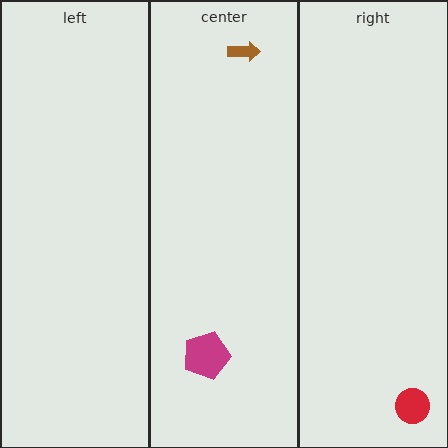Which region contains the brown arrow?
The center region.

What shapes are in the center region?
The brown arrow, the magenta pentagon.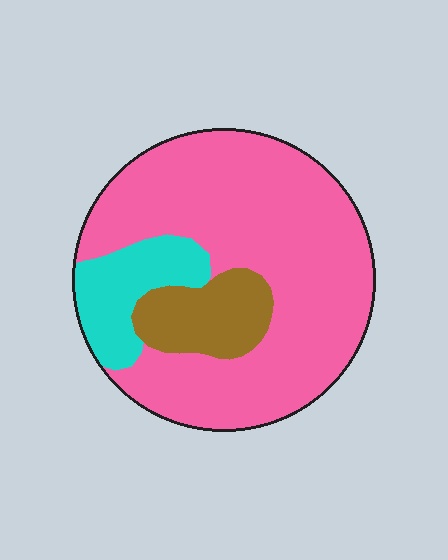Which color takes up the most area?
Pink, at roughly 75%.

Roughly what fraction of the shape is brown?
Brown covers around 15% of the shape.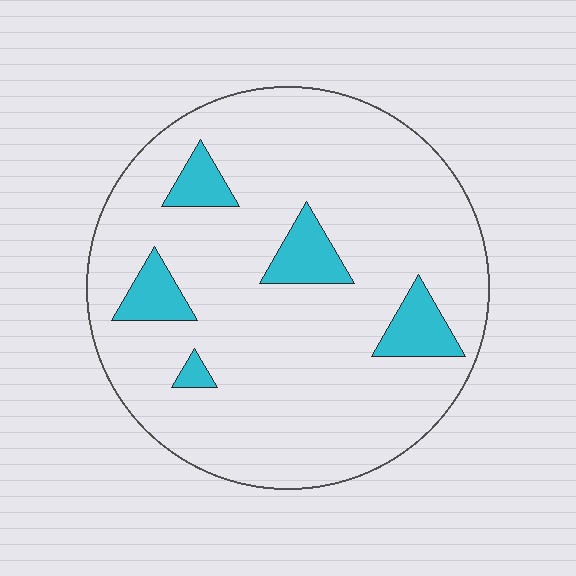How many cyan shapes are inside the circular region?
5.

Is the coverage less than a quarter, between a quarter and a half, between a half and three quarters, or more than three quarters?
Less than a quarter.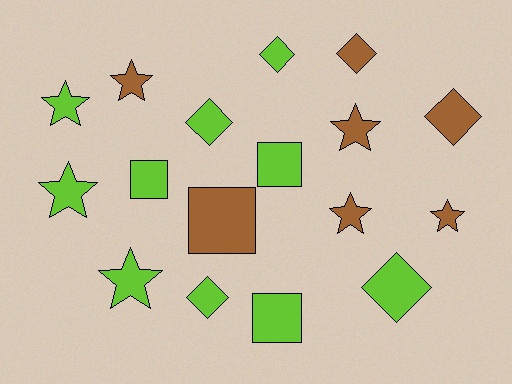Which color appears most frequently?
Lime, with 10 objects.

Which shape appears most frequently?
Star, with 7 objects.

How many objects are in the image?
There are 17 objects.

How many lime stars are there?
There are 3 lime stars.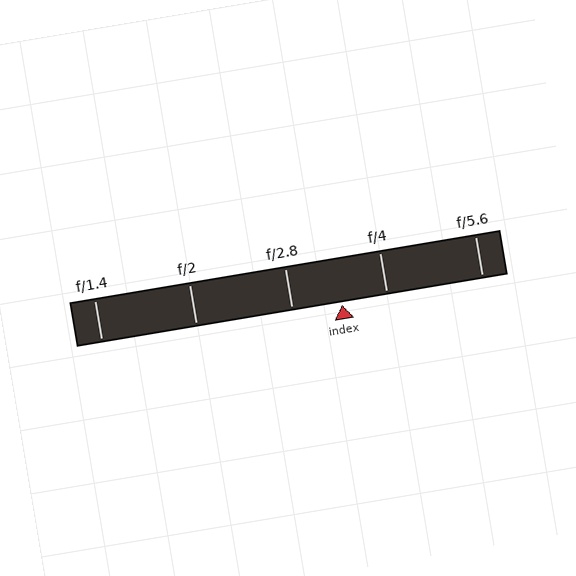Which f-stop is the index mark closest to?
The index mark is closest to f/4.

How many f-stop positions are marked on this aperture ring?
There are 5 f-stop positions marked.